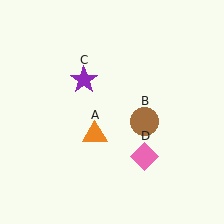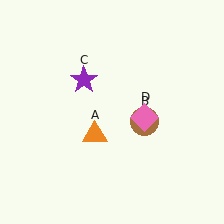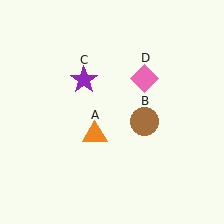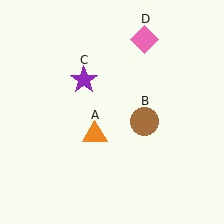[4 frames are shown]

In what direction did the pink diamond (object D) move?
The pink diamond (object D) moved up.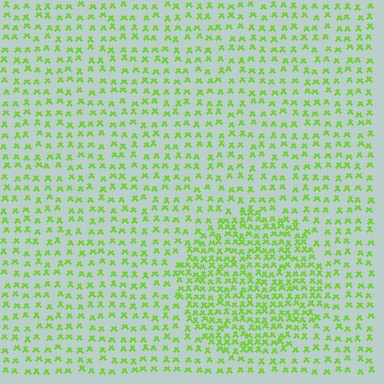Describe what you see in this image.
The image contains small lime elements arranged at two different densities. A circle-shaped region is visible where the elements are more densely packed than the surrounding area.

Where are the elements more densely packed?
The elements are more densely packed inside the circle boundary.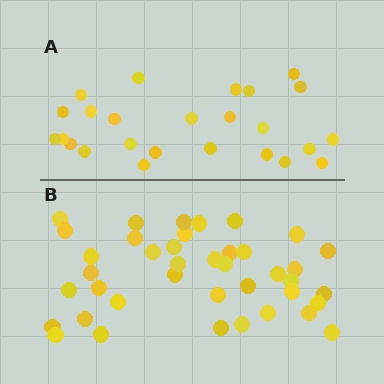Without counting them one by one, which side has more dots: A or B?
Region B (the bottom region) has more dots.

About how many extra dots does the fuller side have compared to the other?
Region B has approximately 15 more dots than region A.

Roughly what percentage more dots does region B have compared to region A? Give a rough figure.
About 60% more.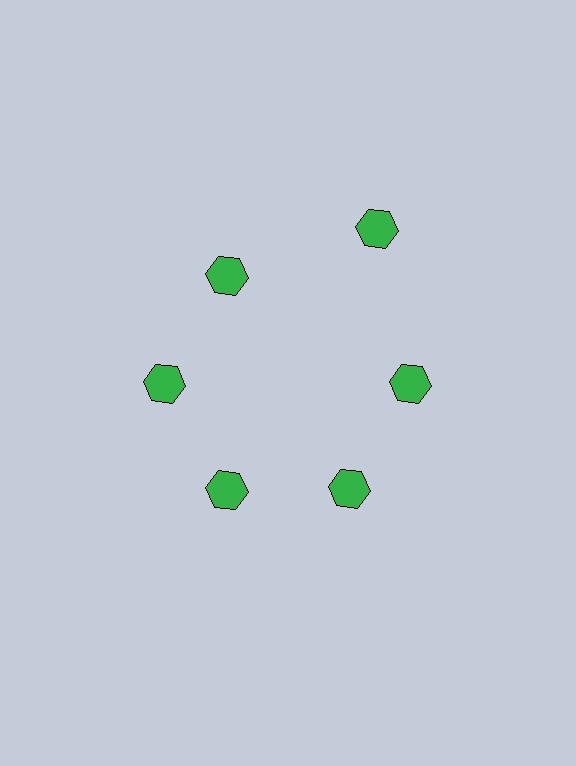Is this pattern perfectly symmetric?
No. The 6 green hexagons are arranged in a ring, but one element near the 1 o'clock position is pushed outward from the center, breaking the 6-fold rotational symmetry.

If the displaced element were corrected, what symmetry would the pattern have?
It would have 6-fold rotational symmetry — the pattern would map onto itself every 60 degrees.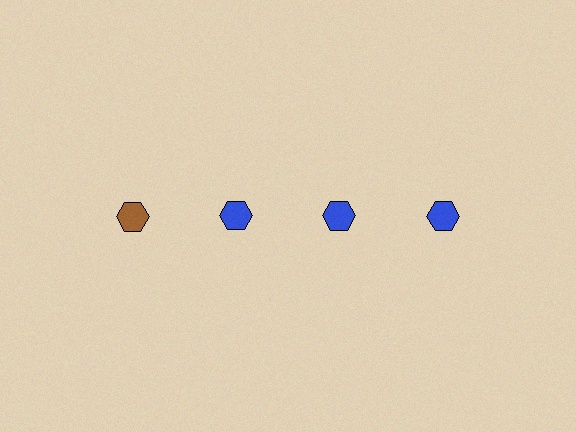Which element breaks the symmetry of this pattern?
The brown hexagon in the top row, leftmost column breaks the symmetry. All other shapes are blue hexagons.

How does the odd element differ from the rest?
It has a different color: brown instead of blue.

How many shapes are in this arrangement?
There are 4 shapes arranged in a grid pattern.